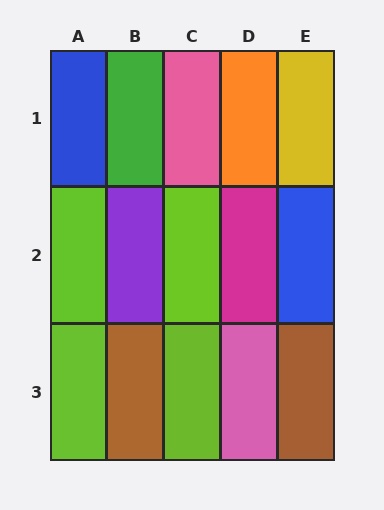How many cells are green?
1 cell is green.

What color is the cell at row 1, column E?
Yellow.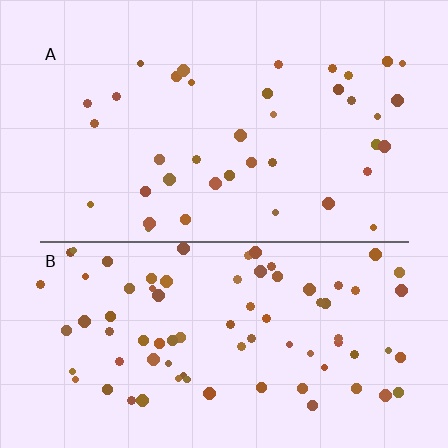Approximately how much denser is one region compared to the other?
Approximately 2.2× — region B over region A.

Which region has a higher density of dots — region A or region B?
B (the bottom).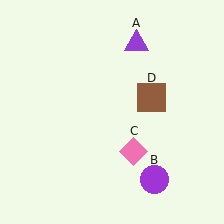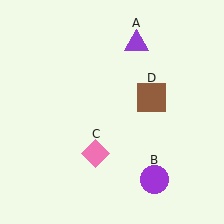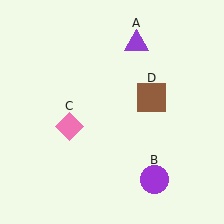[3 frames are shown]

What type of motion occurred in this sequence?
The pink diamond (object C) rotated clockwise around the center of the scene.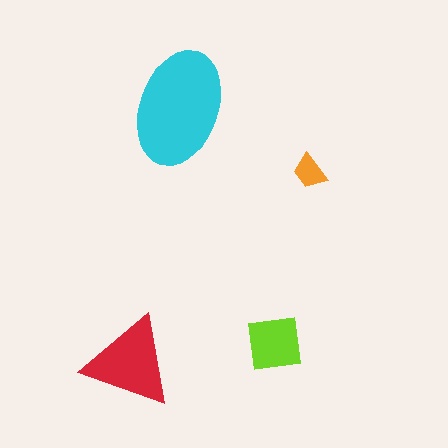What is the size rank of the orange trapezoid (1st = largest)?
4th.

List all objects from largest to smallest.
The cyan ellipse, the red triangle, the lime square, the orange trapezoid.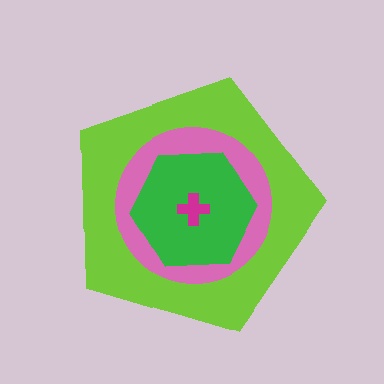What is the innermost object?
The magenta cross.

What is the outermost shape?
The lime pentagon.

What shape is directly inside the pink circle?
The green hexagon.